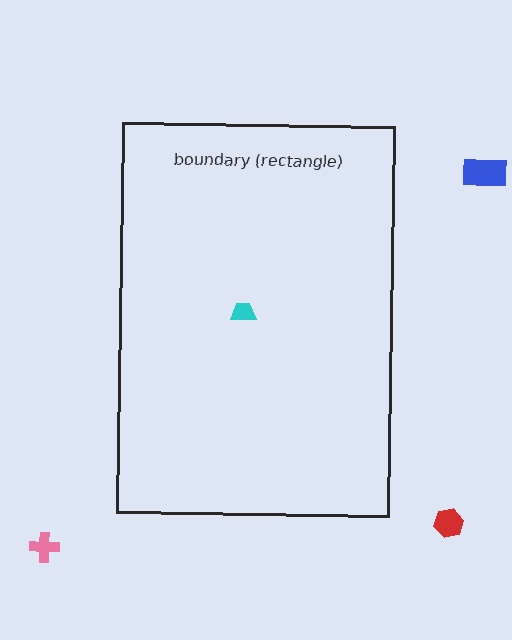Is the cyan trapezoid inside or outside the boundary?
Inside.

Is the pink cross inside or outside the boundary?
Outside.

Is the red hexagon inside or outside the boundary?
Outside.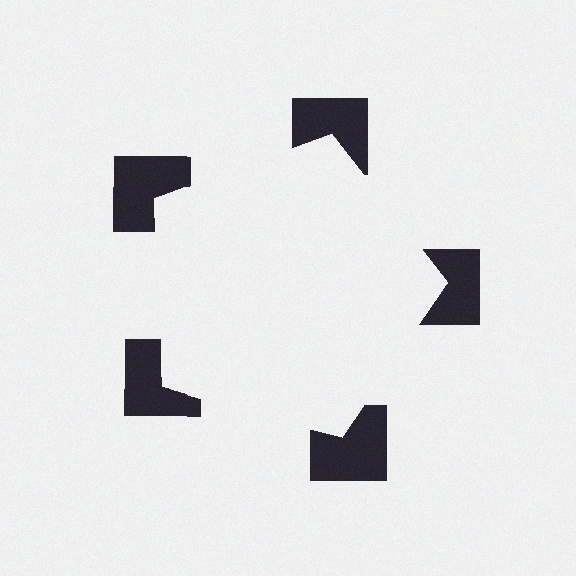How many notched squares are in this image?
There are 5 — one at each vertex of the illusory pentagon.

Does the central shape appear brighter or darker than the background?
It typically appears slightly brighter than the background, even though no actual brightness change is drawn.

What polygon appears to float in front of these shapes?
An illusory pentagon — its edges are inferred from the aligned wedge cuts in the notched squares, not physically drawn.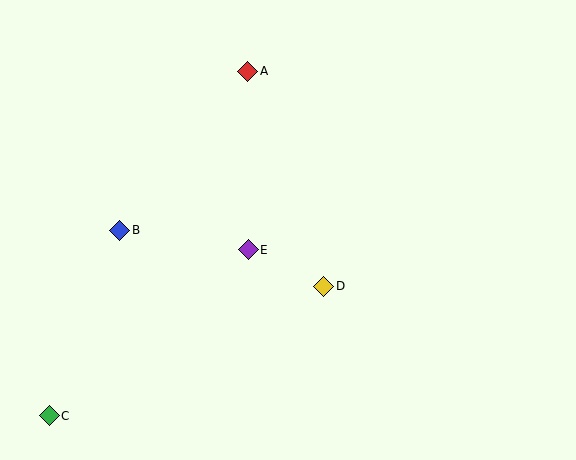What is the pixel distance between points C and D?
The distance between C and D is 303 pixels.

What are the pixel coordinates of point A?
Point A is at (248, 71).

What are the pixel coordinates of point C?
Point C is at (49, 416).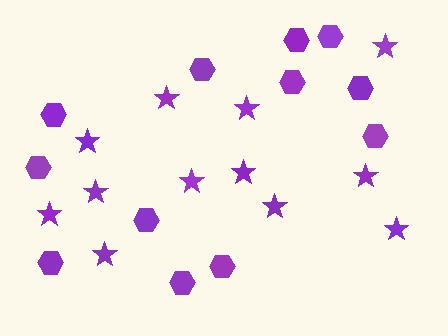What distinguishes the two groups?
There are 2 groups: one group of stars (12) and one group of hexagons (12).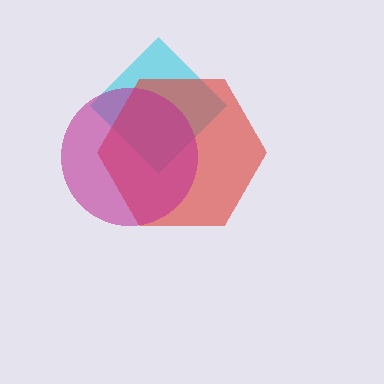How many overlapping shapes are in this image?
There are 3 overlapping shapes in the image.